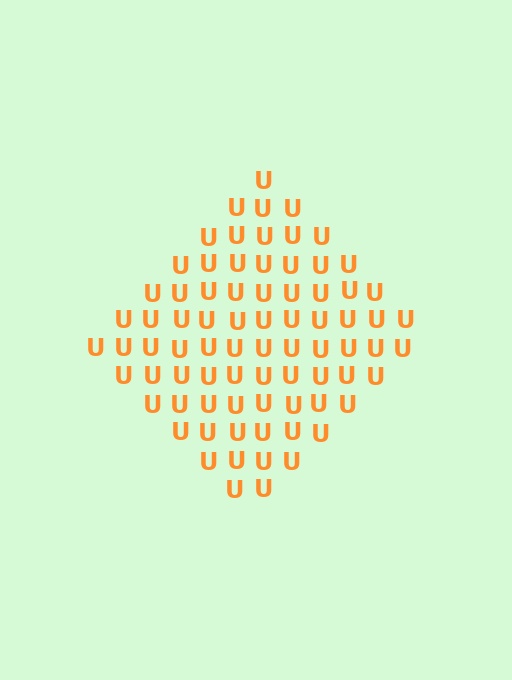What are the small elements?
The small elements are letter U's.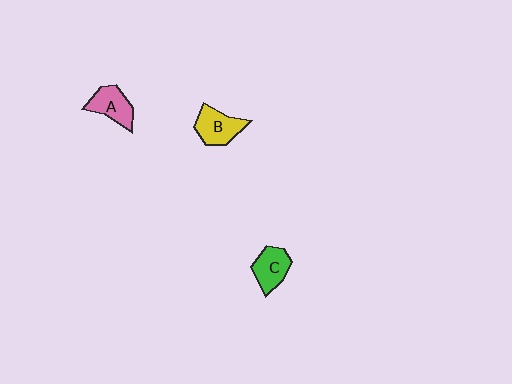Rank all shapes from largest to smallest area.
From largest to smallest: B (yellow), A (pink), C (green).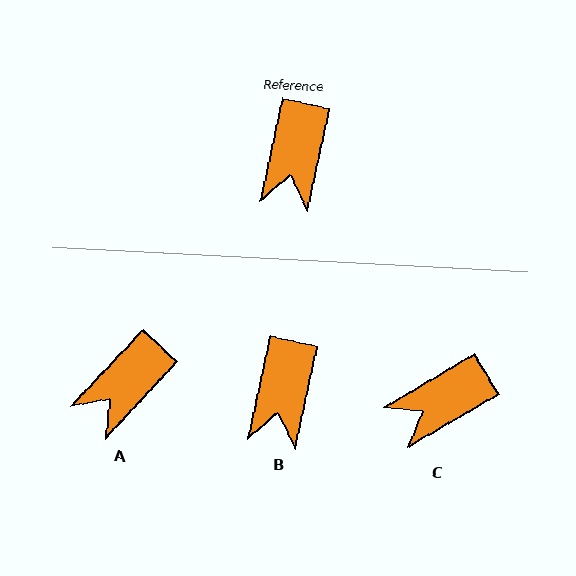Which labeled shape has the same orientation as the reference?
B.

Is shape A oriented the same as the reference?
No, it is off by about 31 degrees.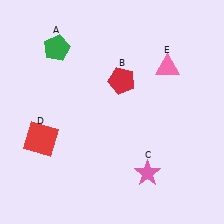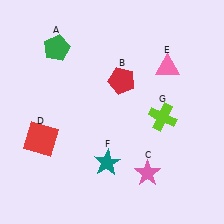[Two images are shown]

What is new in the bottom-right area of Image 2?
A lime cross (G) was added in the bottom-right area of Image 2.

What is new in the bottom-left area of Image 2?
A teal star (F) was added in the bottom-left area of Image 2.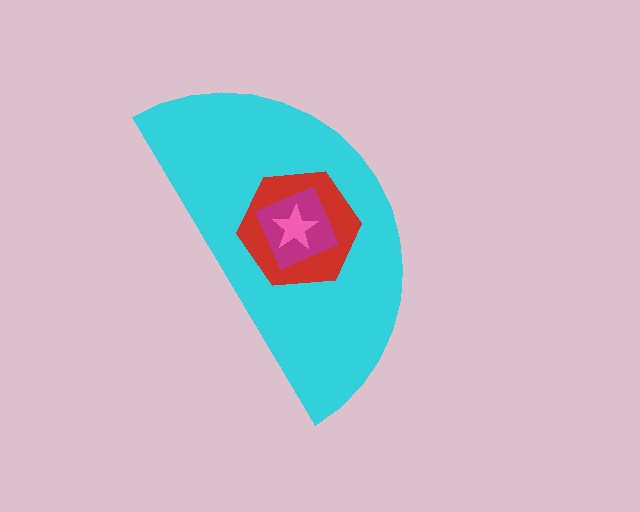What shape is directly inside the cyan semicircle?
The red hexagon.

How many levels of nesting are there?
4.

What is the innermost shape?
The pink star.